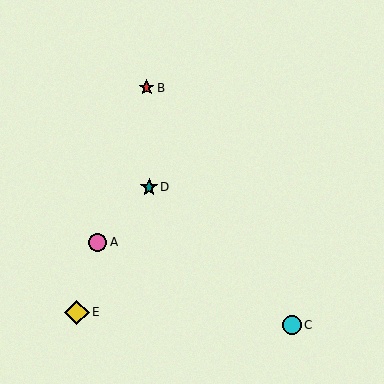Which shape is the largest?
The yellow diamond (labeled E) is the largest.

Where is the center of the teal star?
The center of the teal star is at (149, 187).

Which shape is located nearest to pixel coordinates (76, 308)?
The yellow diamond (labeled E) at (77, 312) is nearest to that location.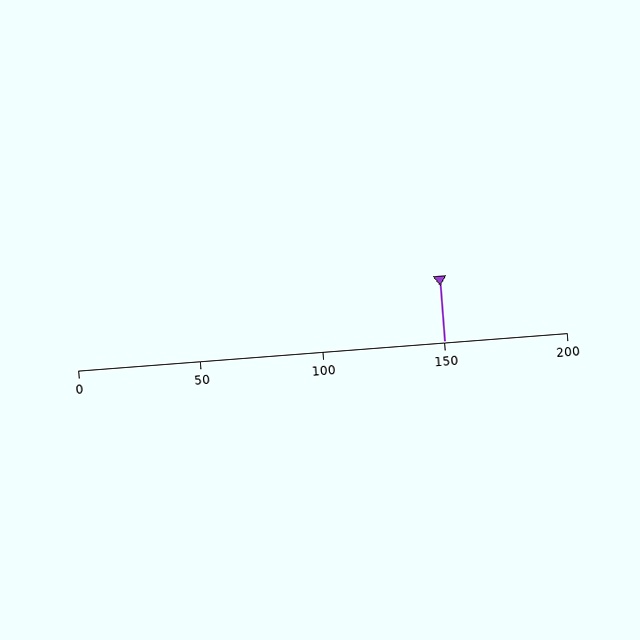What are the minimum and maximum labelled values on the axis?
The axis runs from 0 to 200.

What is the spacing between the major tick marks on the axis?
The major ticks are spaced 50 apart.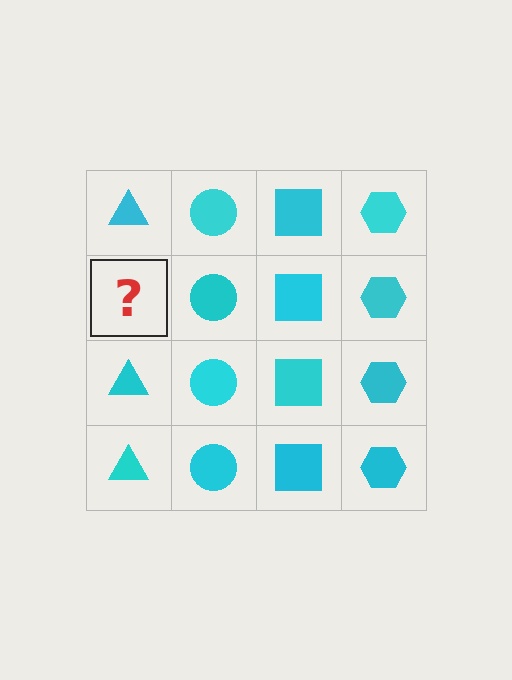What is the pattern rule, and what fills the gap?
The rule is that each column has a consistent shape. The gap should be filled with a cyan triangle.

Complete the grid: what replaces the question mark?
The question mark should be replaced with a cyan triangle.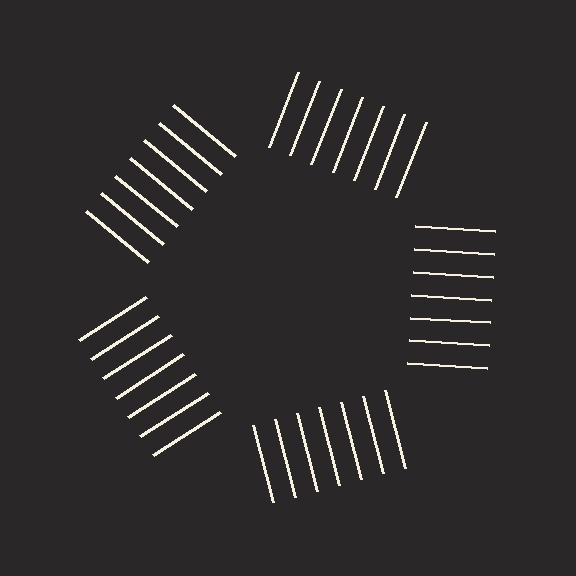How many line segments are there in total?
35 — 7 along each of the 5 edges.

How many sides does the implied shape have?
5 sides — the line-ends trace a pentagon.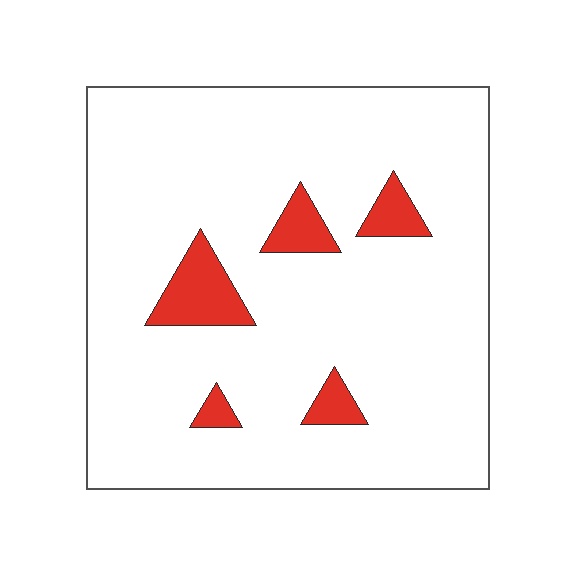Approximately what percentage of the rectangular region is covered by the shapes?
Approximately 10%.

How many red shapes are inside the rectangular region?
5.